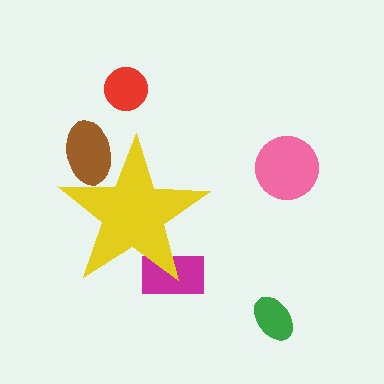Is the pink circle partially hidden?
No, the pink circle is fully visible.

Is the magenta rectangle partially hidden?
Yes, the magenta rectangle is partially hidden behind the yellow star.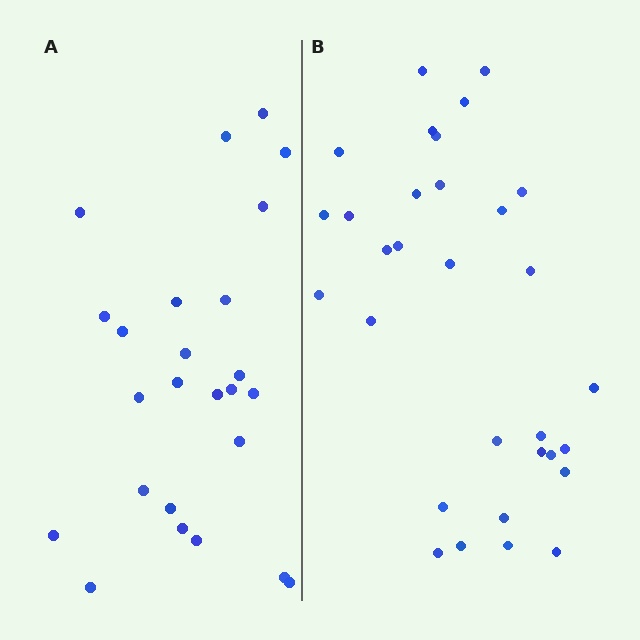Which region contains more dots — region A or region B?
Region B (the right region) has more dots.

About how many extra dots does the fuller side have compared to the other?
Region B has about 6 more dots than region A.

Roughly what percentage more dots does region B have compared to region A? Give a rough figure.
About 25% more.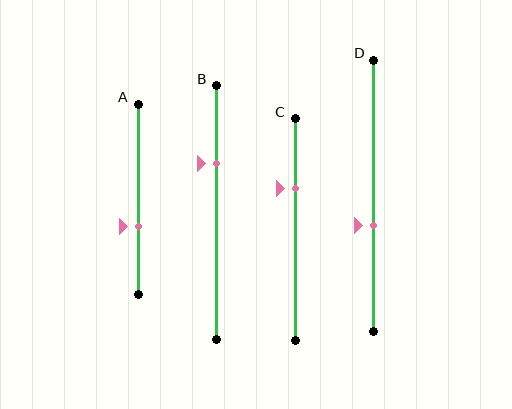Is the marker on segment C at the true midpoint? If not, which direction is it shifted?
No, the marker on segment C is shifted upward by about 18% of the segment length.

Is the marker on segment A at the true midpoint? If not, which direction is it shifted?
No, the marker on segment A is shifted downward by about 14% of the segment length.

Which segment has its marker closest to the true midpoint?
Segment D has its marker closest to the true midpoint.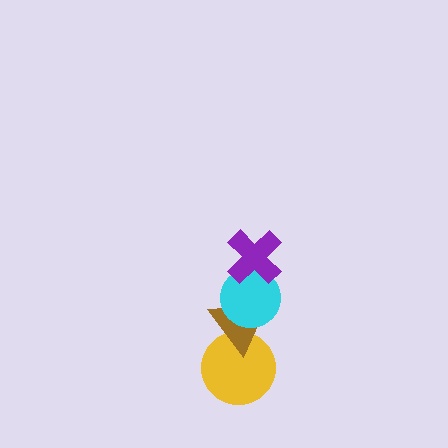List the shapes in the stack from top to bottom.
From top to bottom: the purple cross, the cyan circle, the brown triangle, the yellow circle.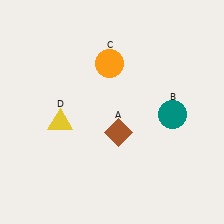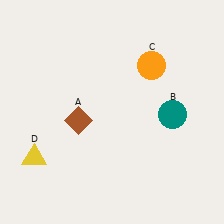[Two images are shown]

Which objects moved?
The objects that moved are: the brown diamond (A), the orange circle (C), the yellow triangle (D).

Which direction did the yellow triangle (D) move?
The yellow triangle (D) moved down.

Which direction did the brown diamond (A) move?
The brown diamond (A) moved left.